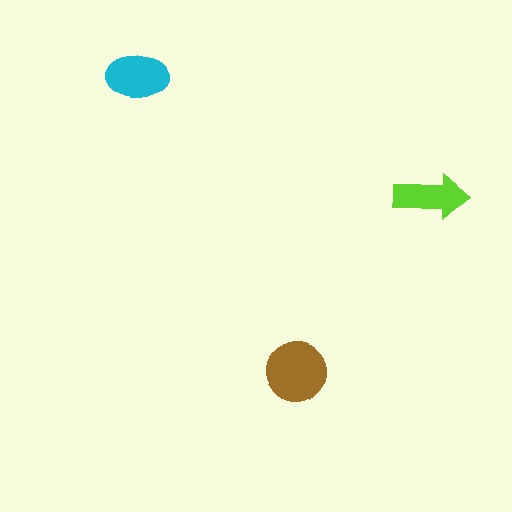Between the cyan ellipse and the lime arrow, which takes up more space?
The cyan ellipse.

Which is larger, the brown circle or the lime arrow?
The brown circle.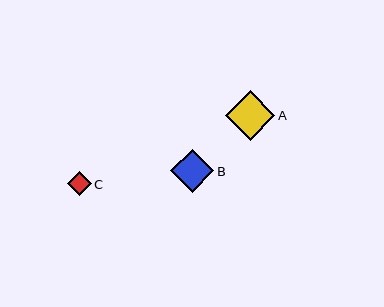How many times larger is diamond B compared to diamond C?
Diamond B is approximately 1.8 times the size of diamond C.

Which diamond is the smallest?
Diamond C is the smallest with a size of approximately 24 pixels.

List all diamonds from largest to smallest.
From largest to smallest: A, B, C.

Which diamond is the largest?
Diamond A is the largest with a size of approximately 50 pixels.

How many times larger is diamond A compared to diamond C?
Diamond A is approximately 2.1 times the size of diamond C.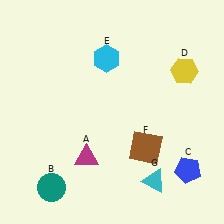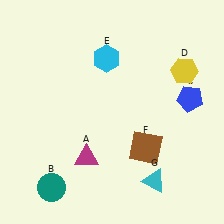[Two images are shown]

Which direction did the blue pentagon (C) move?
The blue pentagon (C) moved up.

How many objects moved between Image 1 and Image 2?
1 object moved between the two images.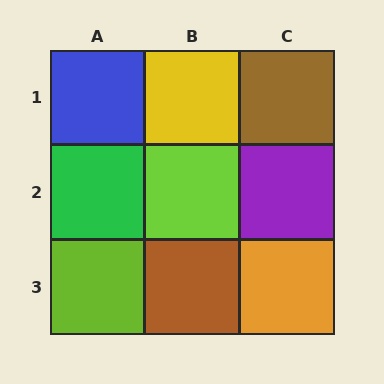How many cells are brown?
2 cells are brown.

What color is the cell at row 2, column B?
Lime.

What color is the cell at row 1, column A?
Blue.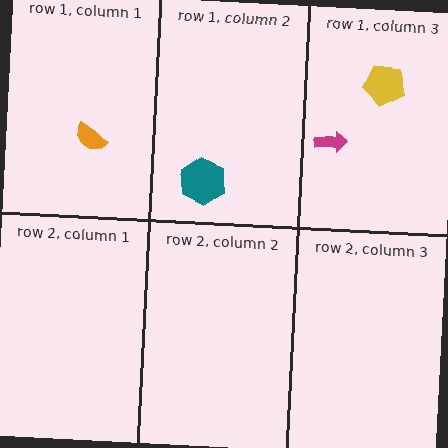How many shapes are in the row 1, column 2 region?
1.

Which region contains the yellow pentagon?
The row 1, column 3 region.